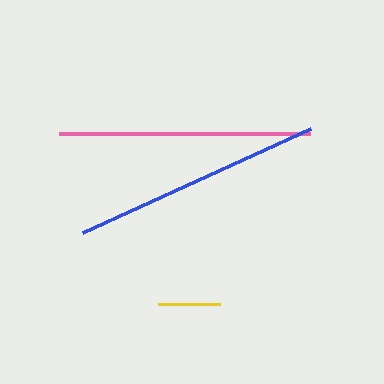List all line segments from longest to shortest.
From longest to shortest: pink, blue, yellow.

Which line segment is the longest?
The pink line is the longest at approximately 251 pixels.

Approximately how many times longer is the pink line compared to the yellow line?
The pink line is approximately 4.0 times the length of the yellow line.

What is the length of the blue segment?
The blue segment is approximately 250 pixels long.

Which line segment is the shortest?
The yellow line is the shortest at approximately 62 pixels.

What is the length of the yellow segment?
The yellow segment is approximately 62 pixels long.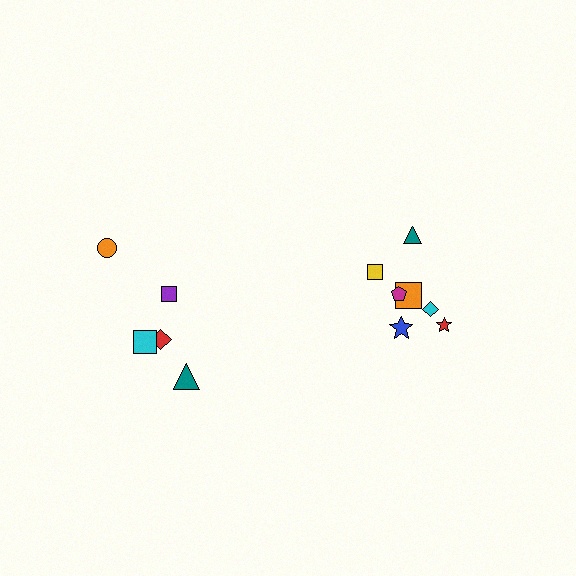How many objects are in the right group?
There are 7 objects.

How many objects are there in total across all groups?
There are 12 objects.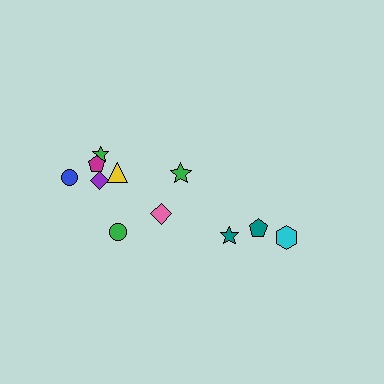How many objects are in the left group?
There are 8 objects.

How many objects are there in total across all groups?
There are 11 objects.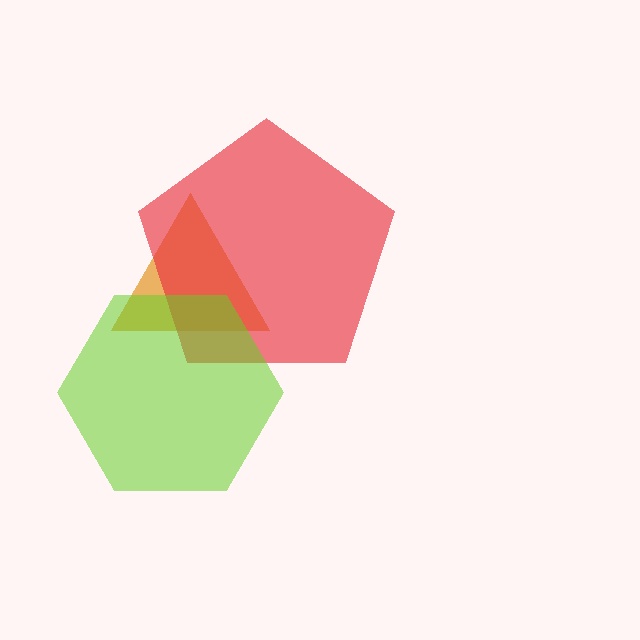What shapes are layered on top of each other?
The layered shapes are: an orange triangle, a red pentagon, a lime hexagon.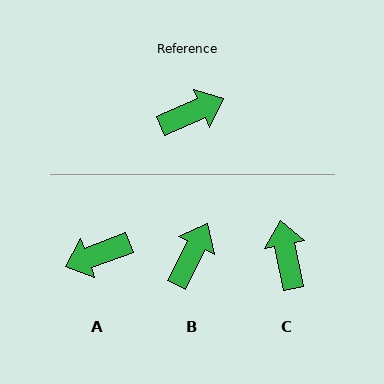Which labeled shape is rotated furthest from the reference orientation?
A, about 177 degrees away.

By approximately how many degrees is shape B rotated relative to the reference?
Approximately 40 degrees counter-clockwise.